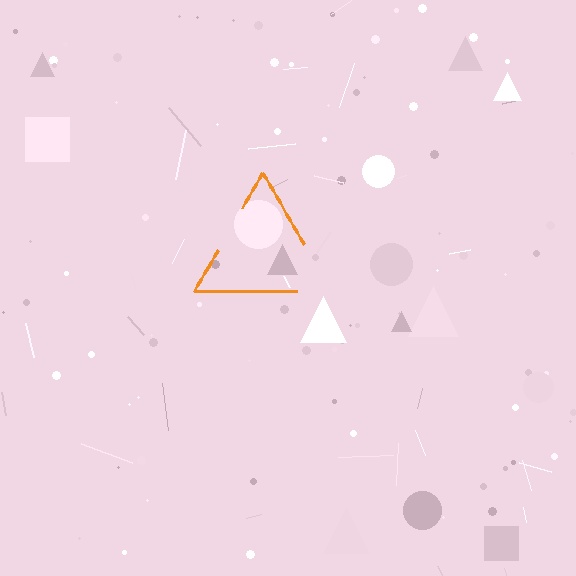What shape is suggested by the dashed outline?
The dashed outline suggests a triangle.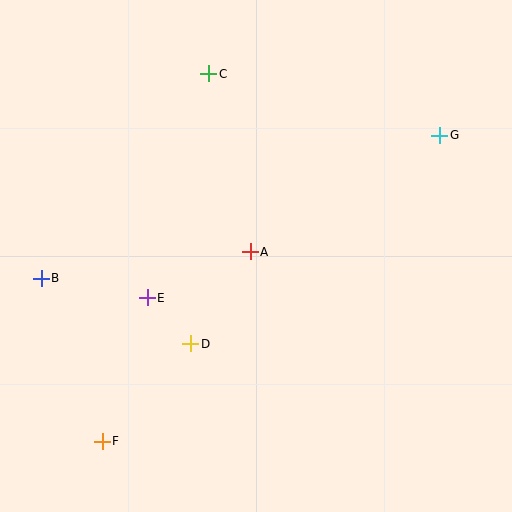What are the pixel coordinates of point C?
Point C is at (209, 74).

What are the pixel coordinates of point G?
Point G is at (440, 135).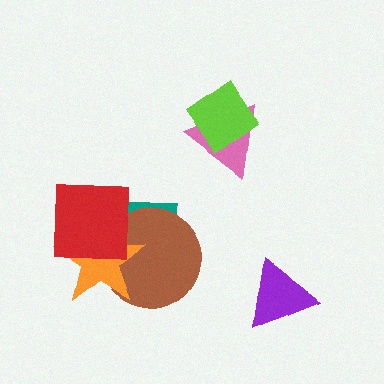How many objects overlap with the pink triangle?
1 object overlaps with the pink triangle.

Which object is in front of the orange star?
The red square is in front of the orange star.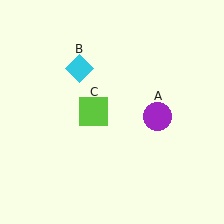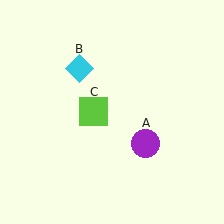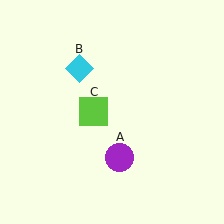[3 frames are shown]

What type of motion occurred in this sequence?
The purple circle (object A) rotated clockwise around the center of the scene.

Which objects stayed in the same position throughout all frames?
Cyan diamond (object B) and lime square (object C) remained stationary.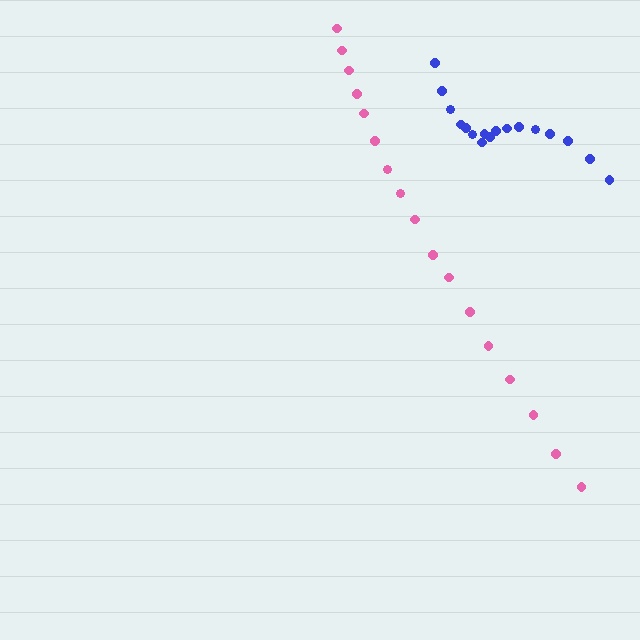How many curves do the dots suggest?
There are 2 distinct paths.